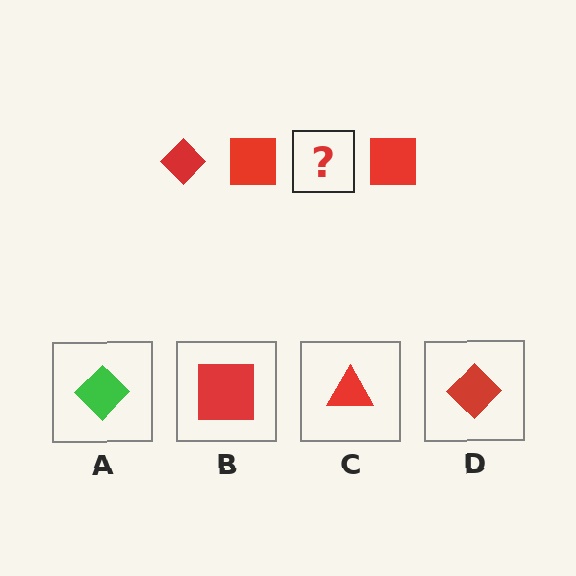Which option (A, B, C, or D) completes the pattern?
D.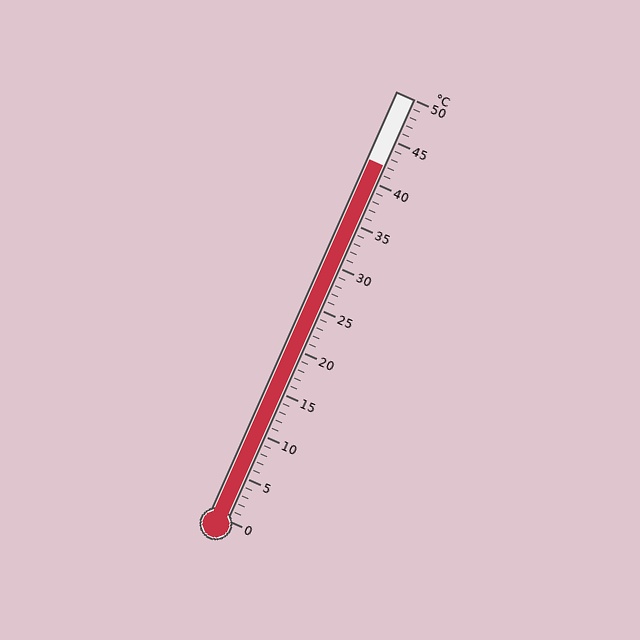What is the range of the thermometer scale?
The thermometer scale ranges from 0°C to 50°C.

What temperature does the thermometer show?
The thermometer shows approximately 42°C.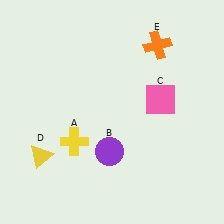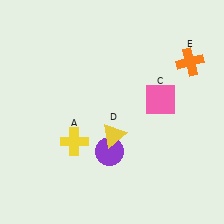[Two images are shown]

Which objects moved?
The objects that moved are: the yellow triangle (D), the orange cross (E).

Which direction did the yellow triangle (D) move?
The yellow triangle (D) moved right.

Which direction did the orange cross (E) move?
The orange cross (E) moved right.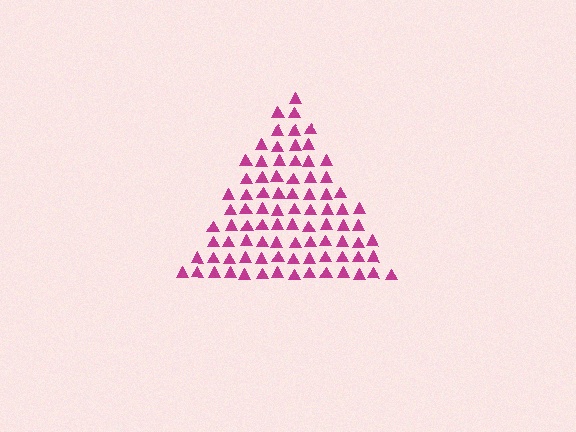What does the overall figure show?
The overall figure shows a triangle.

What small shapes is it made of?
It is made of small triangles.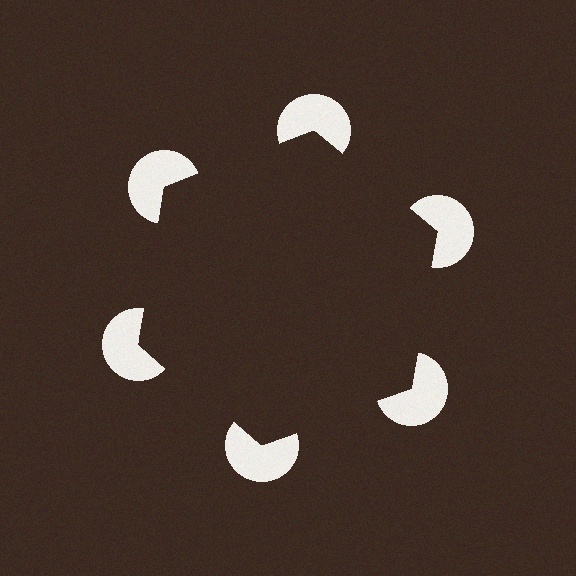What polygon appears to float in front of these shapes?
An illusory hexagon — its edges are inferred from the aligned wedge cuts in the pac-man discs, not physically drawn.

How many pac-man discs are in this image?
There are 6 — one at each vertex of the illusory hexagon.